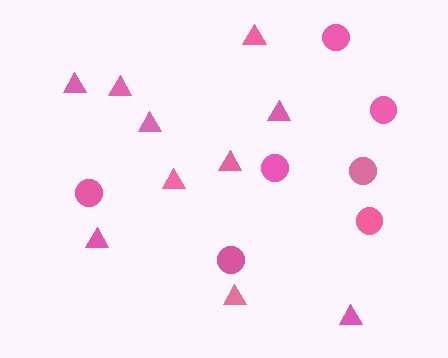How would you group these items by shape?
There are 2 groups: one group of circles (7) and one group of triangles (10).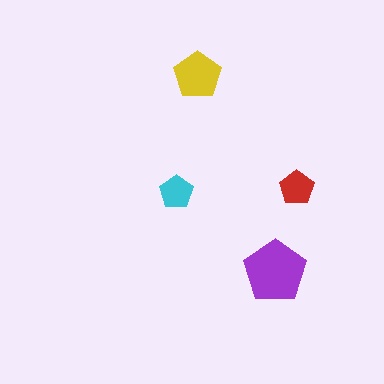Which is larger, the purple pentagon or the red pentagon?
The purple one.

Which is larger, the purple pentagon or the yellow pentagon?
The purple one.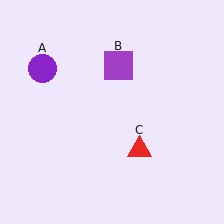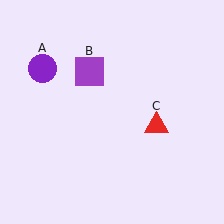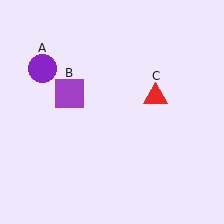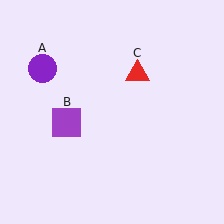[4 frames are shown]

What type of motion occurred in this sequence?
The purple square (object B), red triangle (object C) rotated counterclockwise around the center of the scene.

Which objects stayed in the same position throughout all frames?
Purple circle (object A) remained stationary.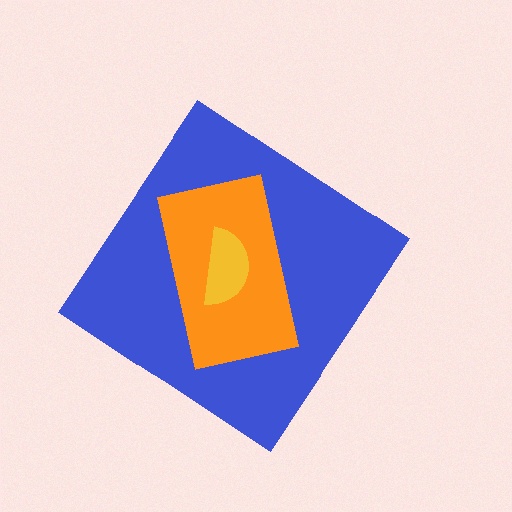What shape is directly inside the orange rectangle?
The yellow semicircle.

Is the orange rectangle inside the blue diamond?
Yes.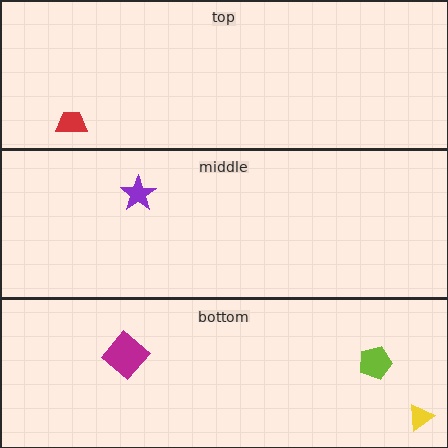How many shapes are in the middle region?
1.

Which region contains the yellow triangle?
The bottom region.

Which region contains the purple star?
The middle region.